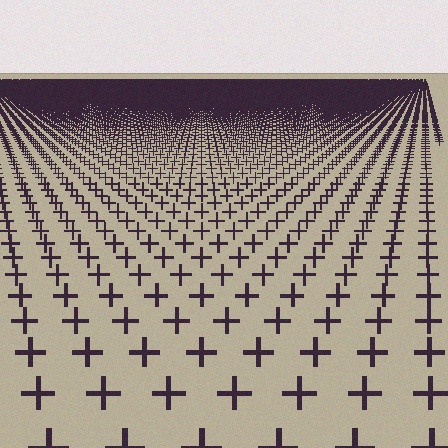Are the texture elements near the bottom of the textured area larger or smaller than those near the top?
Larger. Near the bottom, elements are closer to the viewer and appear at a bigger on-screen size.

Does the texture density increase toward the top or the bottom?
Density increases toward the top.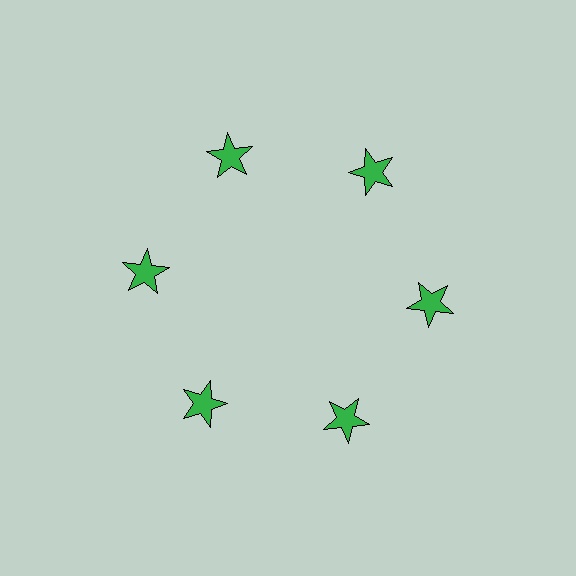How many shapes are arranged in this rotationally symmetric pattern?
There are 6 shapes, arranged in 6 groups of 1.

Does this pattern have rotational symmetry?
Yes, this pattern has 6-fold rotational symmetry. It looks the same after rotating 60 degrees around the center.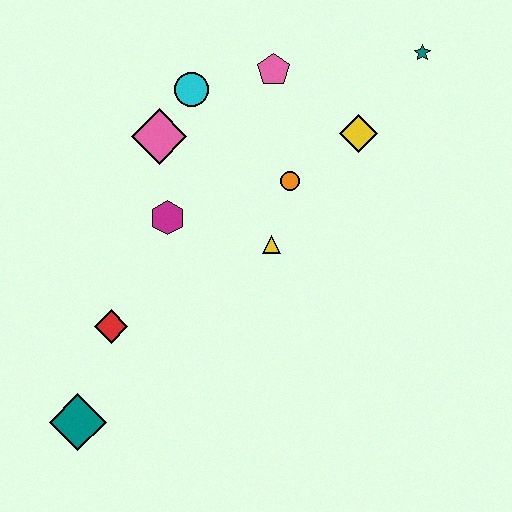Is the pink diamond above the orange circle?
Yes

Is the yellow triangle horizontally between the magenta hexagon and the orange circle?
Yes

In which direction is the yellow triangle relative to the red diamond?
The yellow triangle is to the right of the red diamond.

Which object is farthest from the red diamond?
The teal star is farthest from the red diamond.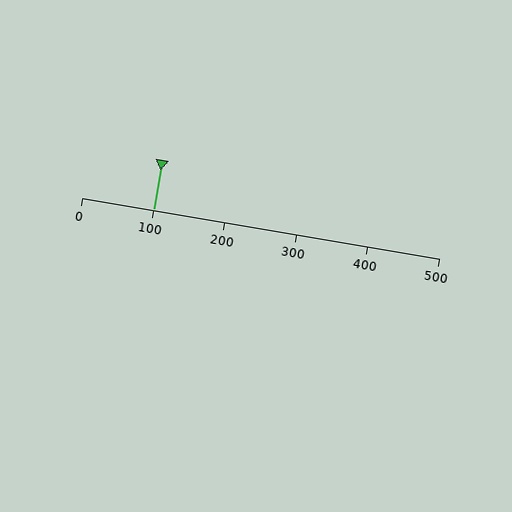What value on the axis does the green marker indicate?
The marker indicates approximately 100.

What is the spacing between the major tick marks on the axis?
The major ticks are spaced 100 apart.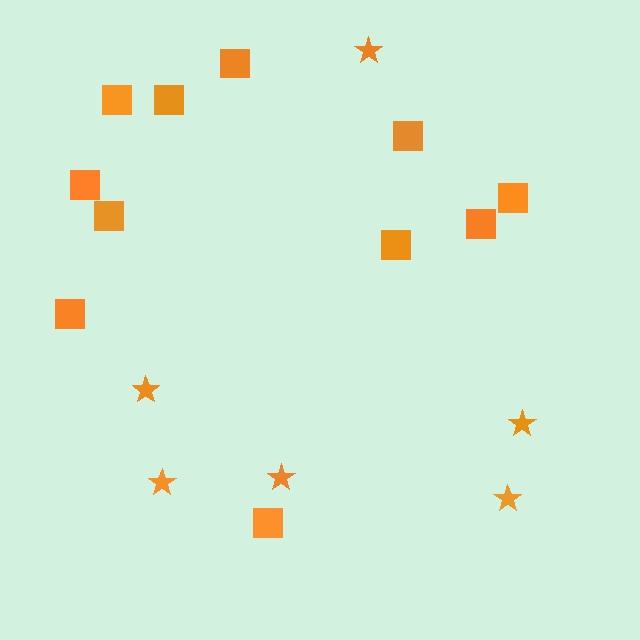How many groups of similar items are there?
There are 2 groups: one group of stars (6) and one group of squares (11).